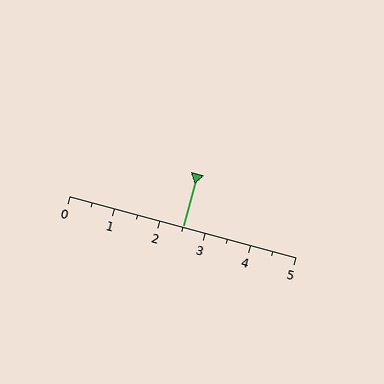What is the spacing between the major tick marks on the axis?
The major ticks are spaced 1 apart.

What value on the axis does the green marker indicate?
The marker indicates approximately 2.5.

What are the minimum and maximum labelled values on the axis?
The axis runs from 0 to 5.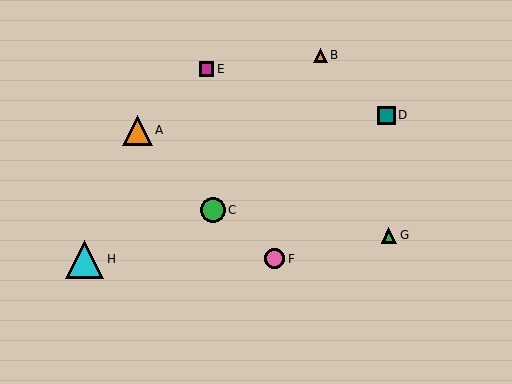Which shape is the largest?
The cyan triangle (labeled H) is the largest.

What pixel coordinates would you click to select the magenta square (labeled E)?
Click at (207, 69) to select the magenta square E.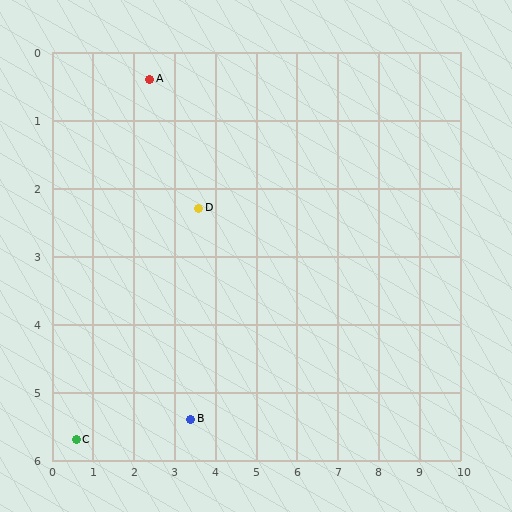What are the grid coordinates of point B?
Point B is at approximately (3.4, 5.4).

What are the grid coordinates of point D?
Point D is at approximately (3.6, 2.3).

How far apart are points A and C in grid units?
Points A and C are about 5.6 grid units apart.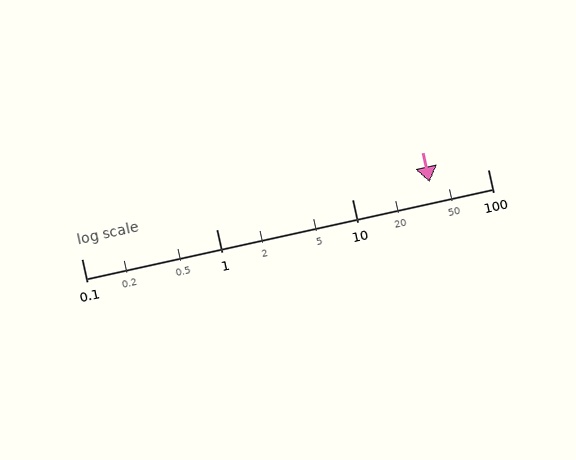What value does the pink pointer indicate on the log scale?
The pointer indicates approximately 37.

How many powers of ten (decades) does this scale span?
The scale spans 3 decades, from 0.1 to 100.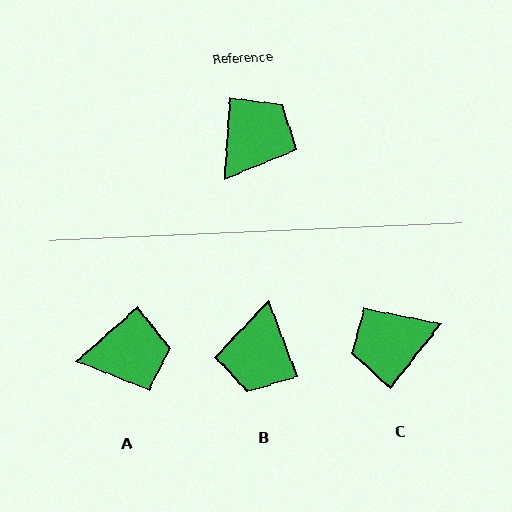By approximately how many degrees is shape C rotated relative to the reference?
Approximately 146 degrees counter-clockwise.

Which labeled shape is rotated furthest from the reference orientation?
B, about 156 degrees away.